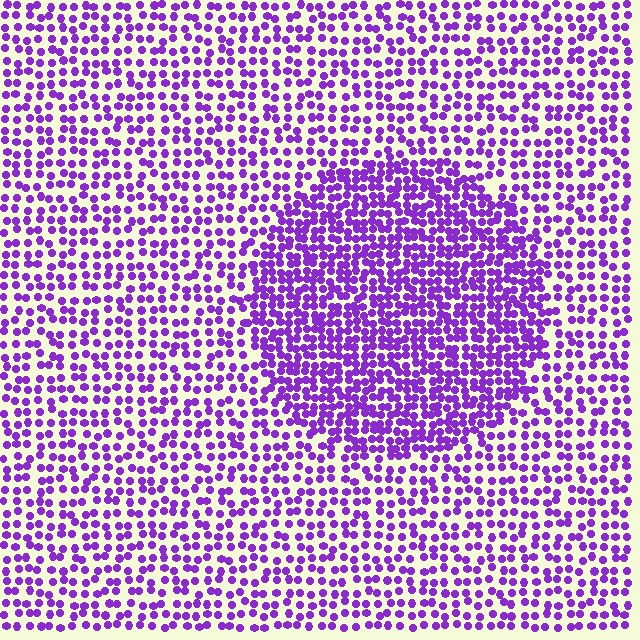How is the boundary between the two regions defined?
The boundary is defined by a change in element density (approximately 1.8x ratio). All elements are the same color, size, and shape.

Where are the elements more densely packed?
The elements are more densely packed inside the circle boundary.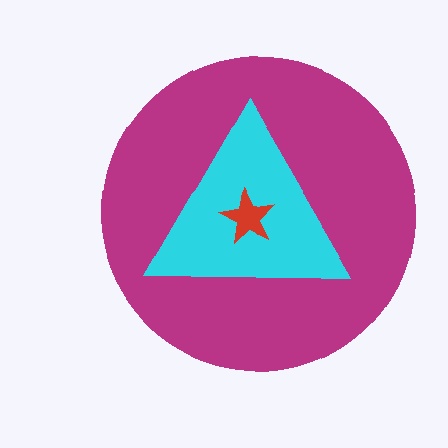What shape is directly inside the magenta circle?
The cyan triangle.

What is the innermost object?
The red star.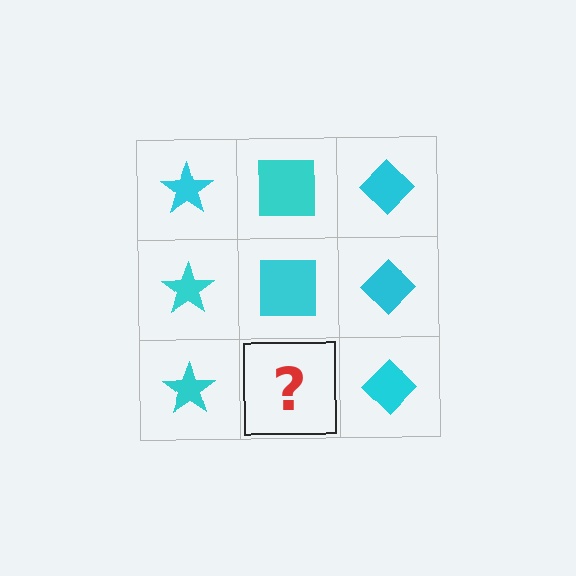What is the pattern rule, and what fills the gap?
The rule is that each column has a consistent shape. The gap should be filled with a cyan square.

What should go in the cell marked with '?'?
The missing cell should contain a cyan square.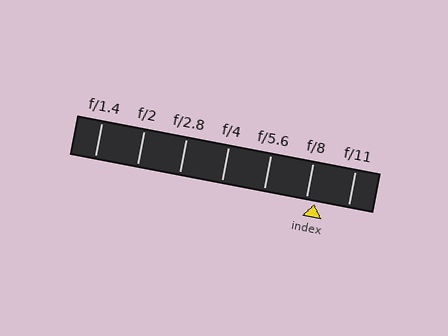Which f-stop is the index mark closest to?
The index mark is closest to f/8.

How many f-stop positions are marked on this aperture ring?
There are 7 f-stop positions marked.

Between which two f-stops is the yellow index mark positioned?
The index mark is between f/8 and f/11.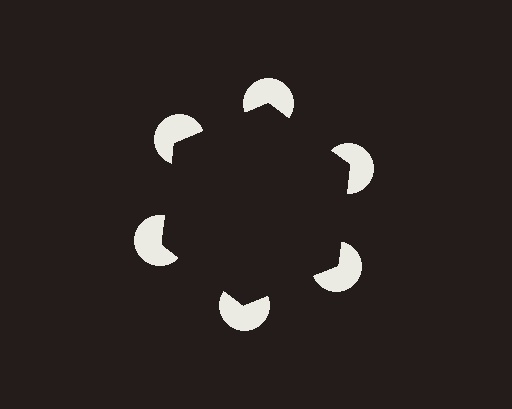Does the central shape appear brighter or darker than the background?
It typically appears slightly darker than the background, even though no actual brightness change is drawn.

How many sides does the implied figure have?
6 sides.